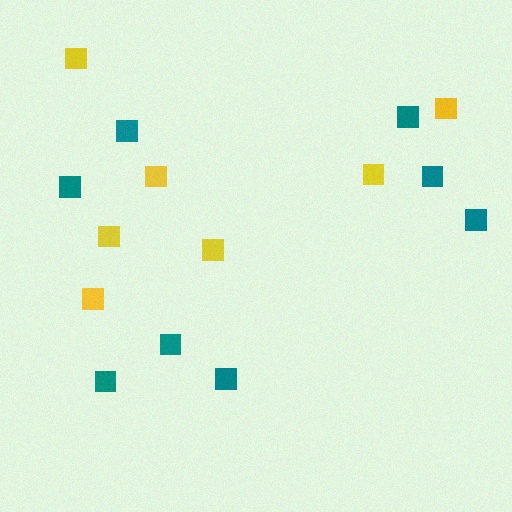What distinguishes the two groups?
There are 2 groups: one group of yellow squares (7) and one group of teal squares (8).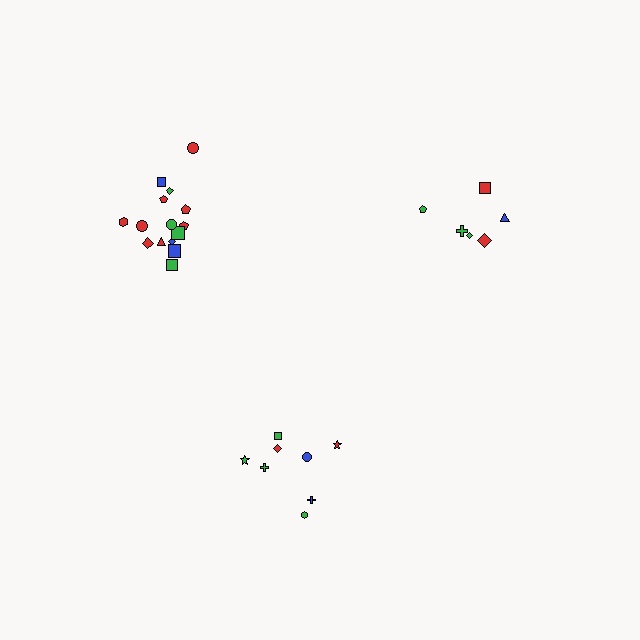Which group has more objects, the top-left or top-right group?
The top-left group.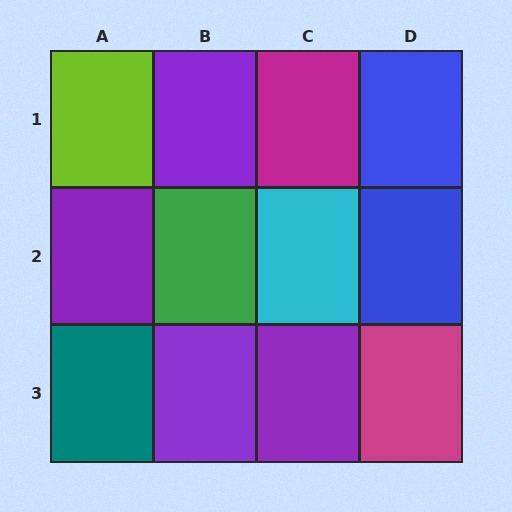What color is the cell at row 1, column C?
Magenta.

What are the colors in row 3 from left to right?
Teal, purple, purple, magenta.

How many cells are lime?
1 cell is lime.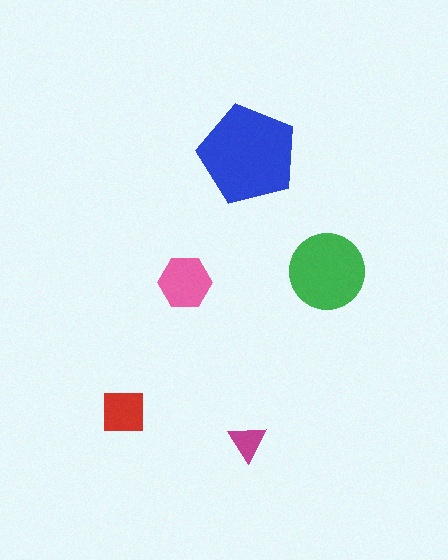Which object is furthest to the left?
The red square is leftmost.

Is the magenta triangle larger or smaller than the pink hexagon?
Smaller.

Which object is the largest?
The blue pentagon.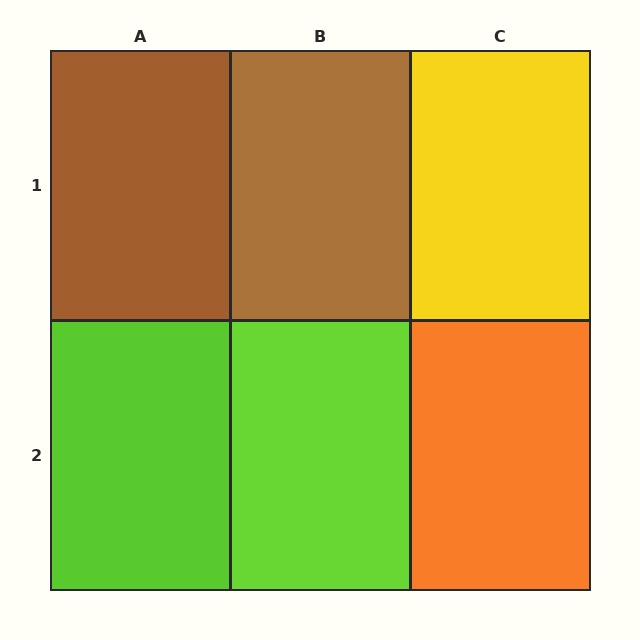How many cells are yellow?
1 cell is yellow.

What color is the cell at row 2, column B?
Lime.